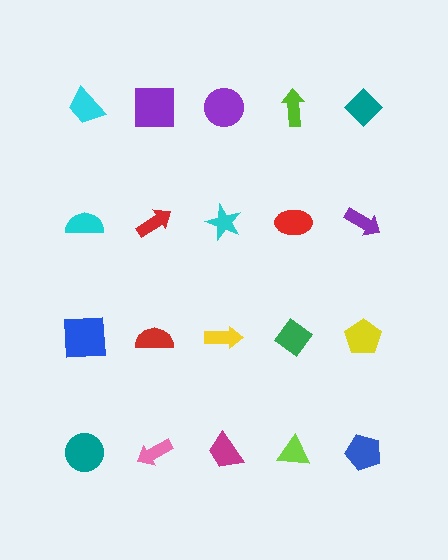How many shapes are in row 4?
5 shapes.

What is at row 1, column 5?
A teal diamond.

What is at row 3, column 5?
A yellow pentagon.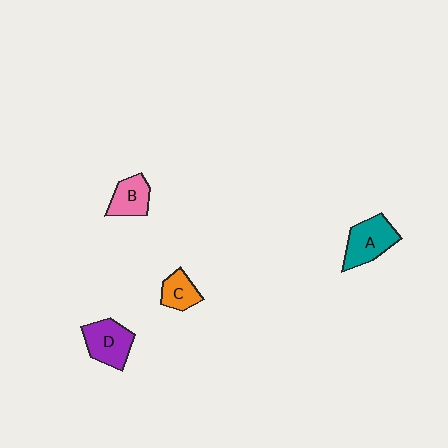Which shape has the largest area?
Shape A (teal).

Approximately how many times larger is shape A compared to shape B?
Approximately 1.4 times.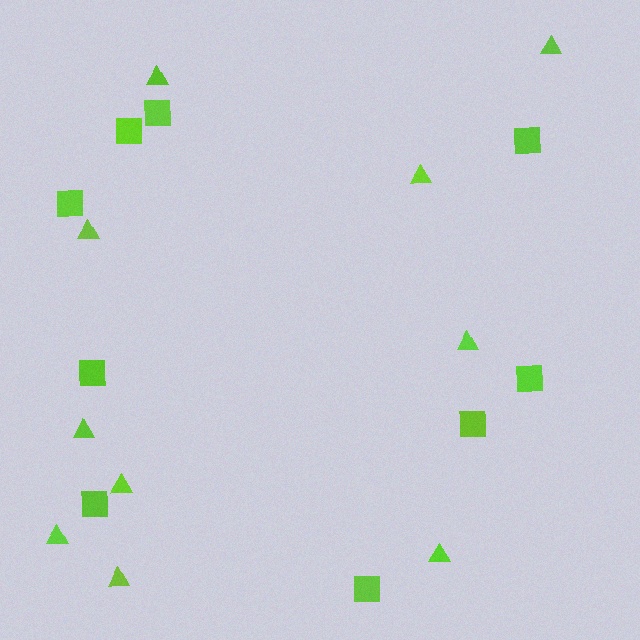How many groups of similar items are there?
There are 2 groups: one group of triangles (10) and one group of squares (9).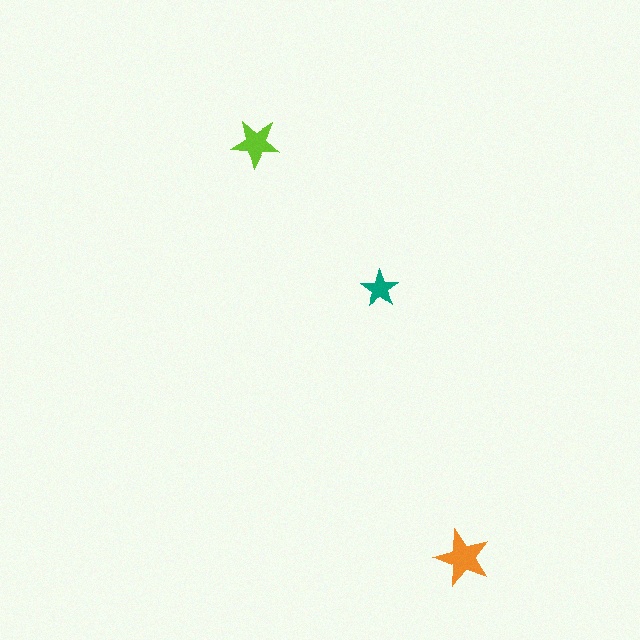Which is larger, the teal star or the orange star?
The orange one.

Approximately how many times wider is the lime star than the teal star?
About 1.5 times wider.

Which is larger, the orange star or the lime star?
The orange one.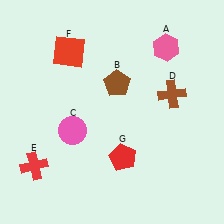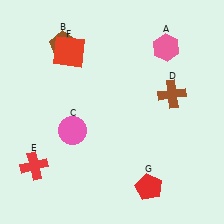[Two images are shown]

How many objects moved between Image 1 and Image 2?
2 objects moved between the two images.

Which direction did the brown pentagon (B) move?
The brown pentagon (B) moved left.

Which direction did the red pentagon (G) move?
The red pentagon (G) moved down.